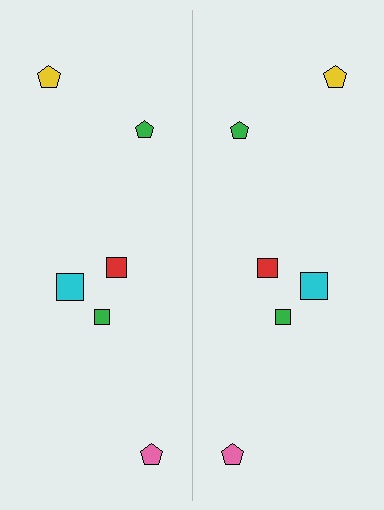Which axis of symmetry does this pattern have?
The pattern has a vertical axis of symmetry running through the center of the image.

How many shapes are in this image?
There are 12 shapes in this image.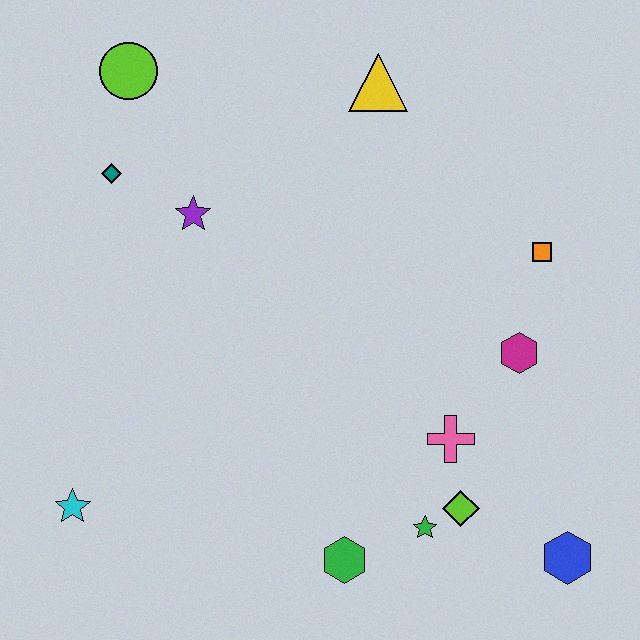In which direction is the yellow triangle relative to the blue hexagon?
The yellow triangle is above the blue hexagon.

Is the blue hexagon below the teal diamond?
Yes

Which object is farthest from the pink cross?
The lime circle is farthest from the pink cross.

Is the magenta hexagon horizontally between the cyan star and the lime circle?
No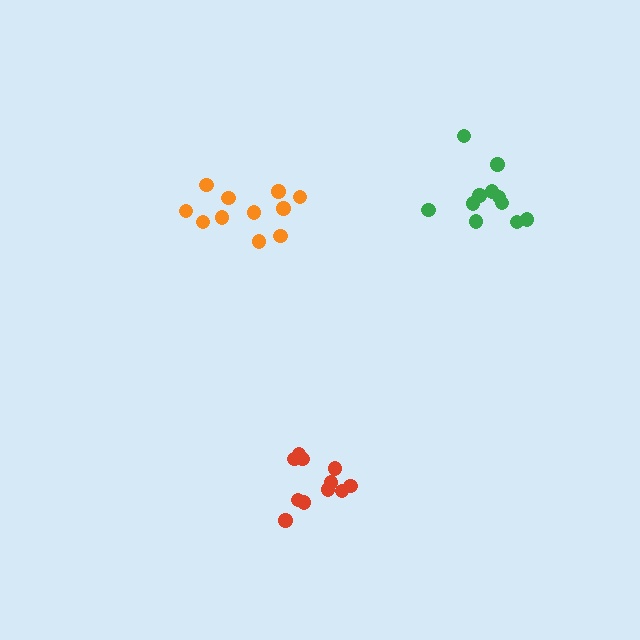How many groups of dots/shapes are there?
There are 3 groups.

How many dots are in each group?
Group 1: 11 dots, Group 2: 11 dots, Group 3: 11 dots (33 total).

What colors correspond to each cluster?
The clusters are colored: red, green, orange.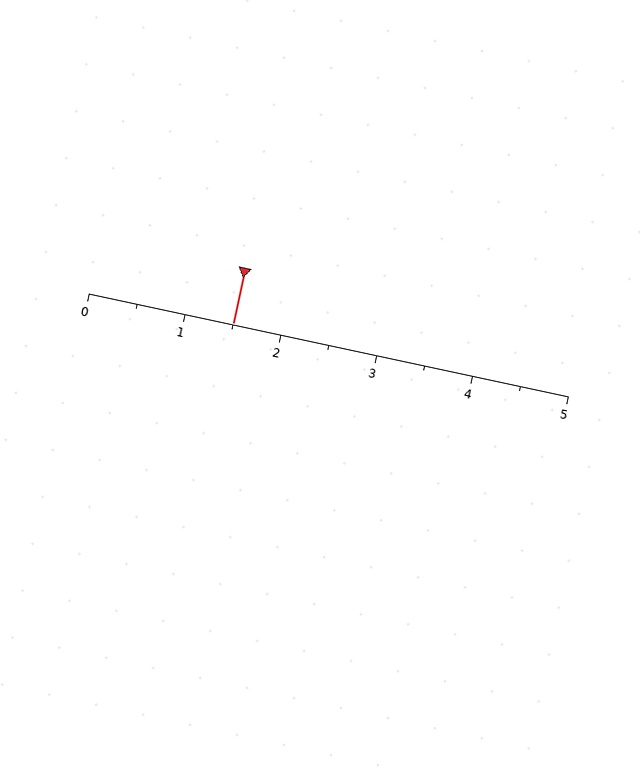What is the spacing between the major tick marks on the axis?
The major ticks are spaced 1 apart.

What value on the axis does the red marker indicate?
The marker indicates approximately 1.5.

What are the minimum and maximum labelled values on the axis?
The axis runs from 0 to 5.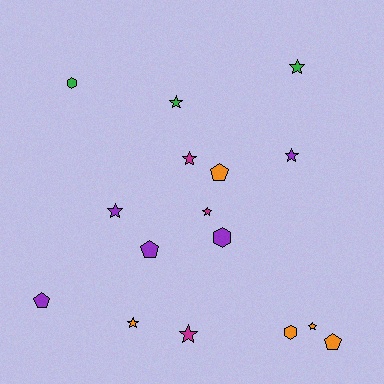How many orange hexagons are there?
There is 1 orange hexagon.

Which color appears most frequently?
Orange, with 5 objects.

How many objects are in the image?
There are 16 objects.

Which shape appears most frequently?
Star, with 9 objects.